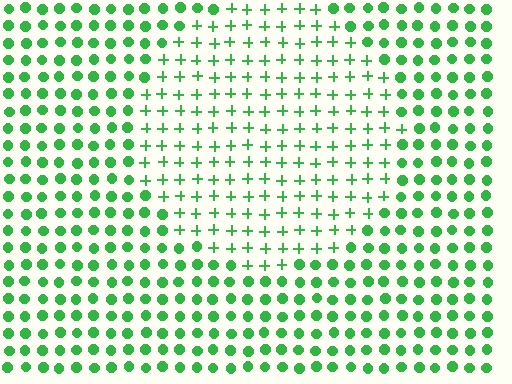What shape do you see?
I see a circle.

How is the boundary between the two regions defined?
The boundary is defined by a change in element shape: plus signs inside vs. circles outside. All elements share the same color and spacing.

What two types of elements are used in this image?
The image uses plus signs inside the circle region and circles outside it.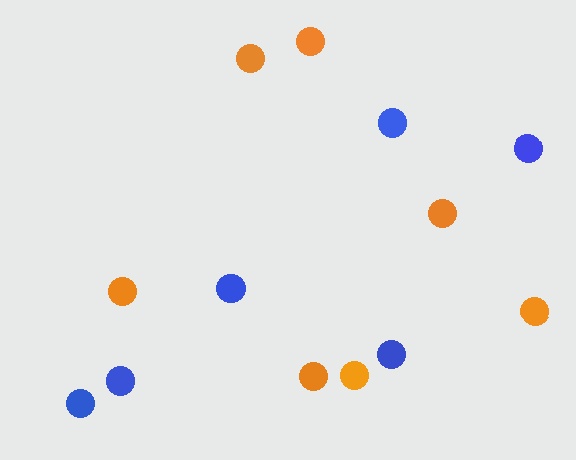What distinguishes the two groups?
There are 2 groups: one group of orange circles (7) and one group of blue circles (6).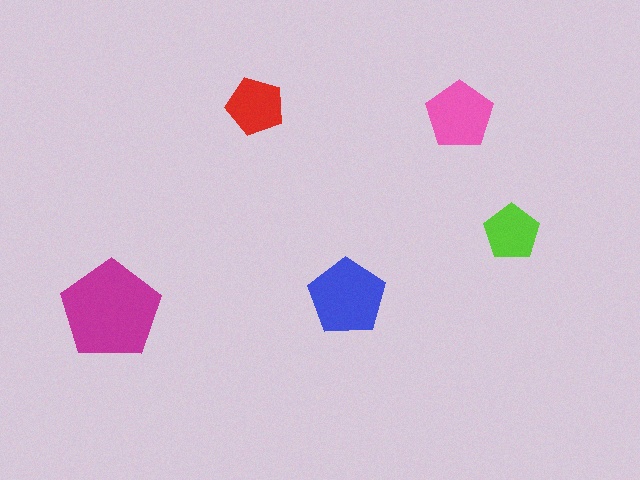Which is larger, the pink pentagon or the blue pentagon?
The blue one.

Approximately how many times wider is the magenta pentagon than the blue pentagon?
About 1.5 times wider.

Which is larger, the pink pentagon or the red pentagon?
The pink one.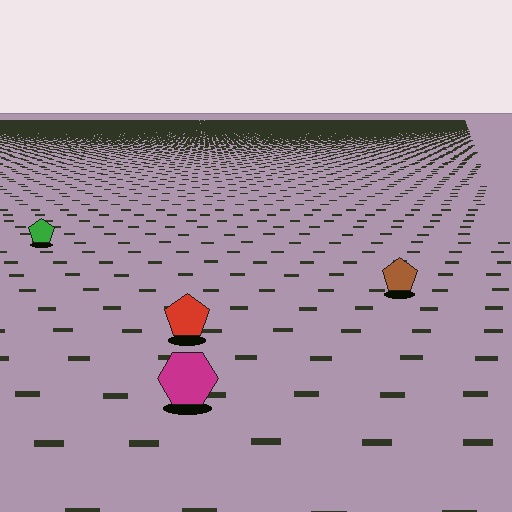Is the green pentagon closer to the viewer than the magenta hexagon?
No. The magenta hexagon is closer — you can tell from the texture gradient: the ground texture is coarser near it.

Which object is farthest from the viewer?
The green pentagon is farthest from the viewer. It appears smaller and the ground texture around it is denser.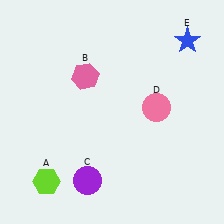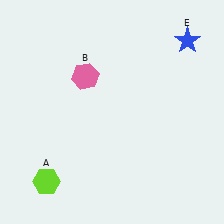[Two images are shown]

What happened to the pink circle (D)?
The pink circle (D) was removed in Image 2. It was in the top-right area of Image 1.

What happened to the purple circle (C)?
The purple circle (C) was removed in Image 2. It was in the bottom-left area of Image 1.